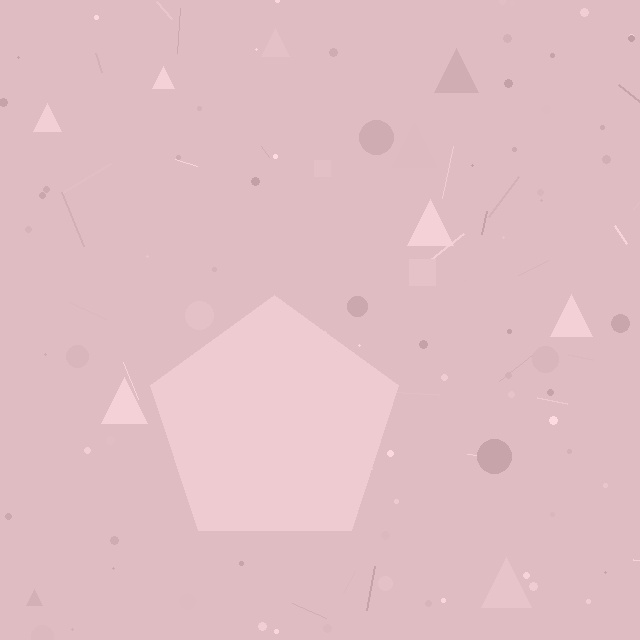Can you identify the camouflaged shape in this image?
The camouflaged shape is a pentagon.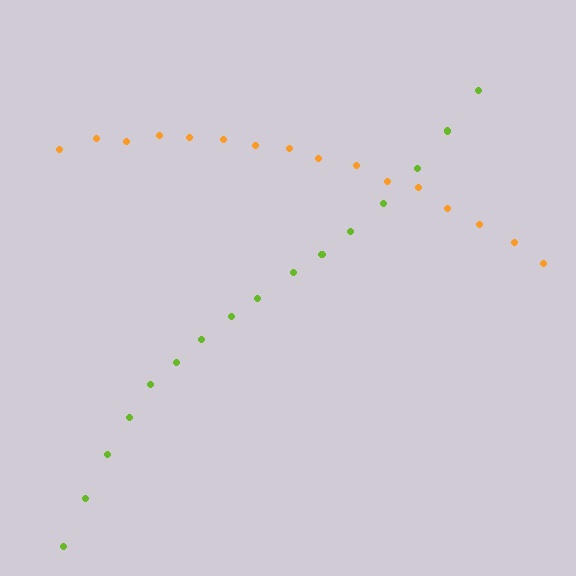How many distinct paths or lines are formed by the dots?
There are 2 distinct paths.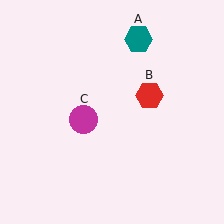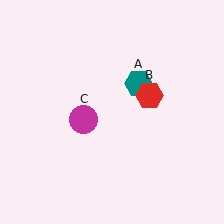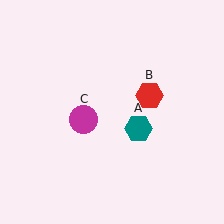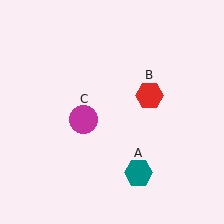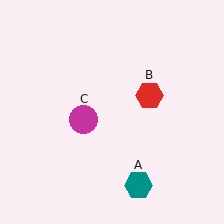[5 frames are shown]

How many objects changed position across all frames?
1 object changed position: teal hexagon (object A).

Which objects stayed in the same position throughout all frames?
Red hexagon (object B) and magenta circle (object C) remained stationary.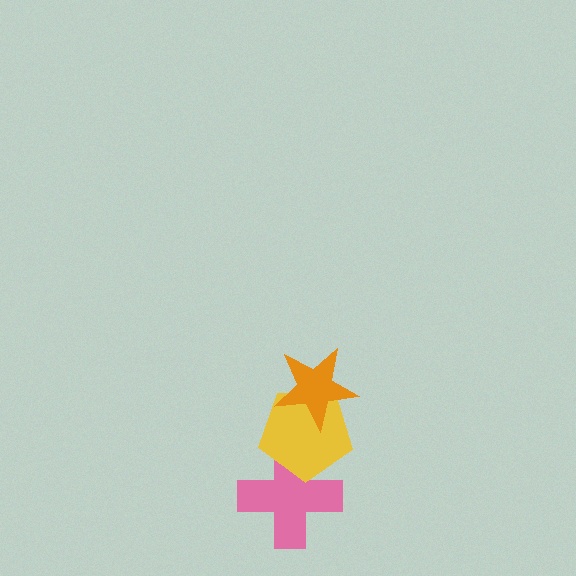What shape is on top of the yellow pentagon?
The orange star is on top of the yellow pentagon.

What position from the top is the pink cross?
The pink cross is 3rd from the top.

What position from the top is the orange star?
The orange star is 1st from the top.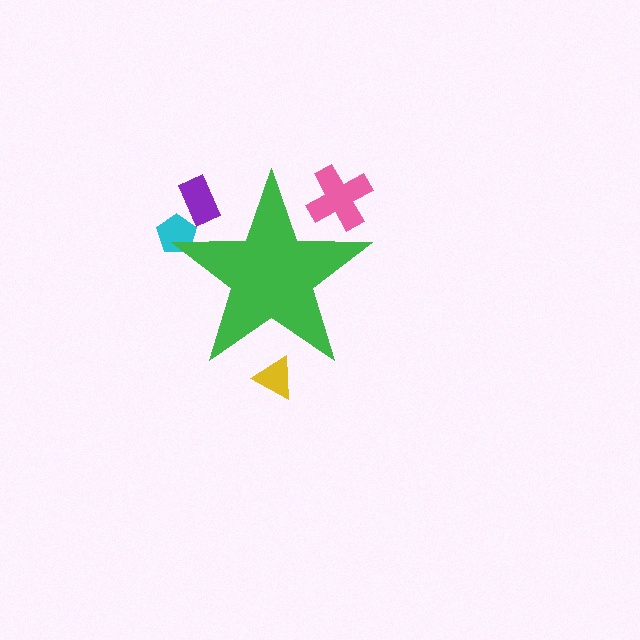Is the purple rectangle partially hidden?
Yes, the purple rectangle is partially hidden behind the green star.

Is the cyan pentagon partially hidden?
Yes, the cyan pentagon is partially hidden behind the green star.